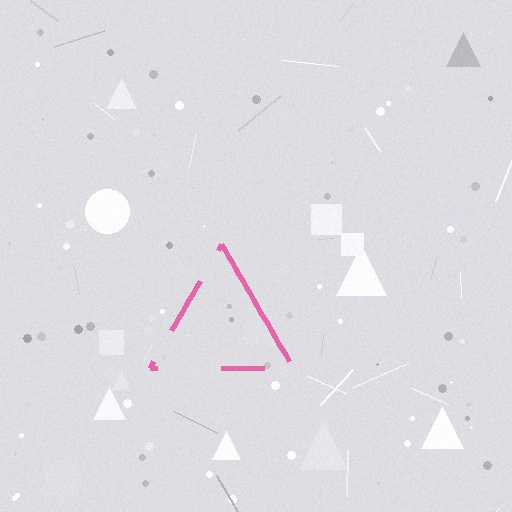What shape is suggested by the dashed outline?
The dashed outline suggests a triangle.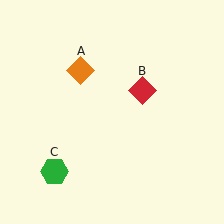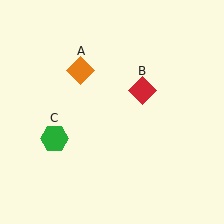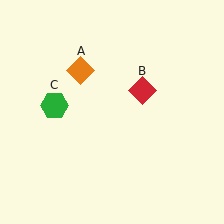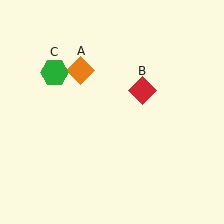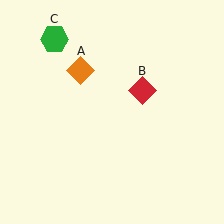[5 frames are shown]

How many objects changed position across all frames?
1 object changed position: green hexagon (object C).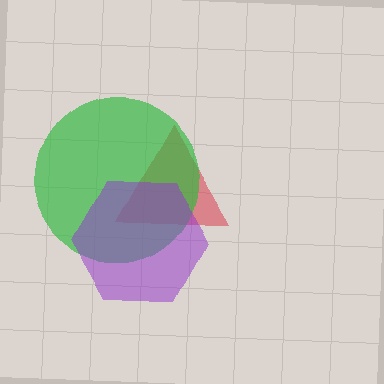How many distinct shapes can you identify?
There are 3 distinct shapes: a red triangle, a green circle, a purple hexagon.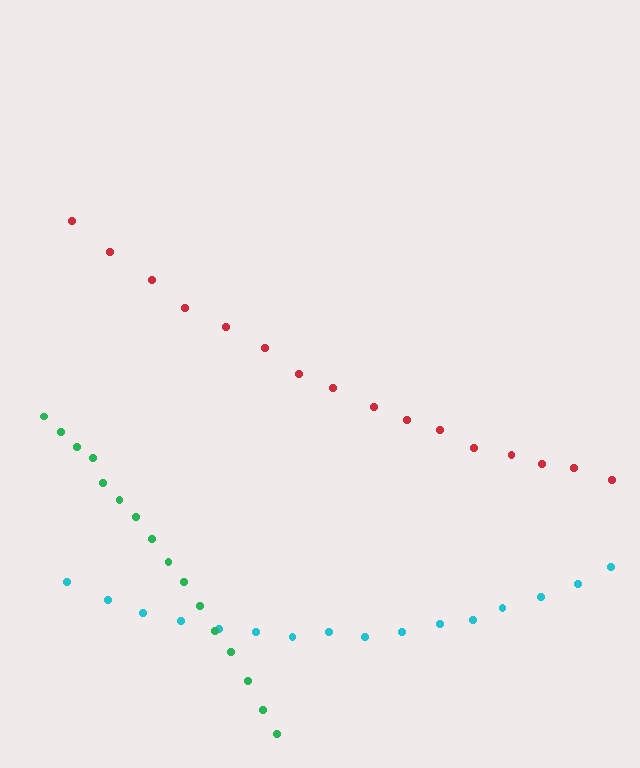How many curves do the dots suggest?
There are 3 distinct paths.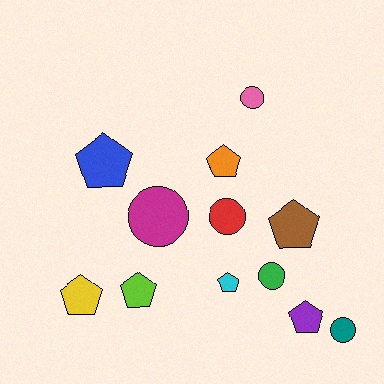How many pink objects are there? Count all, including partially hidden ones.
There is 1 pink object.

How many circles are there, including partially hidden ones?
There are 5 circles.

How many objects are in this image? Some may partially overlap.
There are 12 objects.